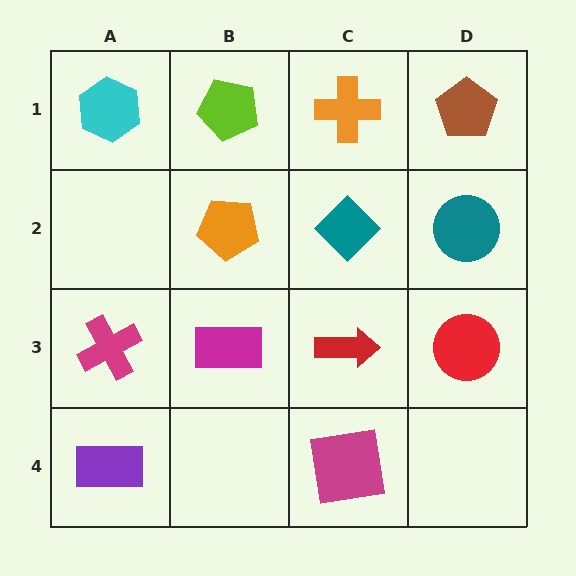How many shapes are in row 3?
4 shapes.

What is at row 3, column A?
A magenta cross.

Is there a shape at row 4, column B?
No, that cell is empty.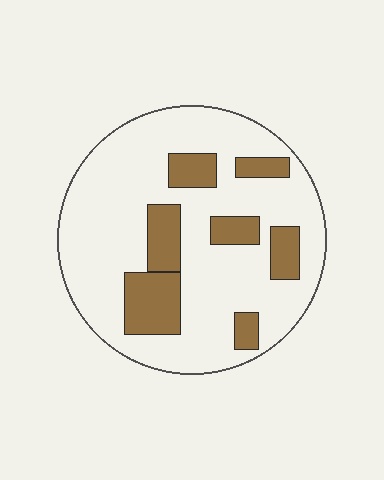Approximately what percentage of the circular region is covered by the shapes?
Approximately 20%.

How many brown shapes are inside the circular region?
7.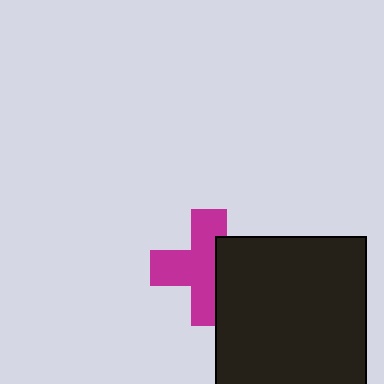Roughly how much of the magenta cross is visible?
About half of it is visible (roughly 65%).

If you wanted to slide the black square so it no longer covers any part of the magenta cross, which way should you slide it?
Slide it right — that is the most direct way to separate the two shapes.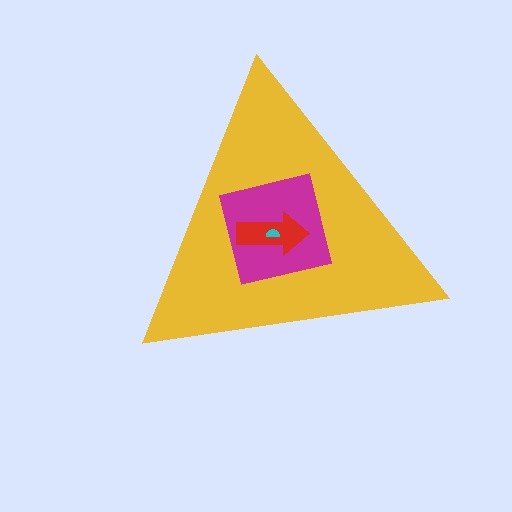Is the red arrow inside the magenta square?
Yes.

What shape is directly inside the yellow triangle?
The magenta square.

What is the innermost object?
The cyan semicircle.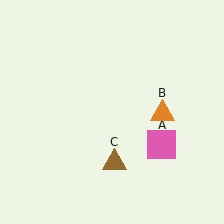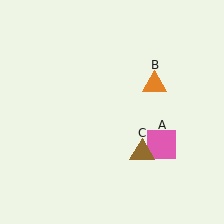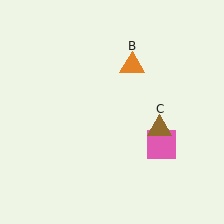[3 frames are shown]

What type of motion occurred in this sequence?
The orange triangle (object B), brown triangle (object C) rotated counterclockwise around the center of the scene.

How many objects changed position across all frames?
2 objects changed position: orange triangle (object B), brown triangle (object C).